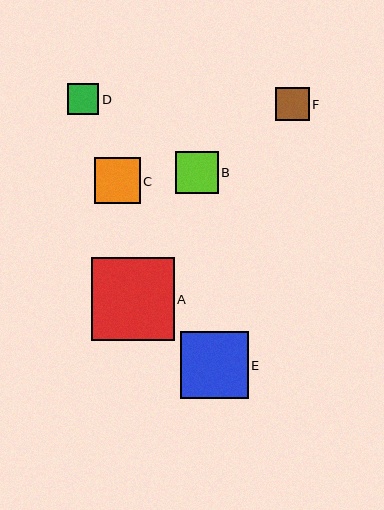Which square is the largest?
Square A is the largest with a size of approximately 82 pixels.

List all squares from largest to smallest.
From largest to smallest: A, E, C, B, F, D.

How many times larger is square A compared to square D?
Square A is approximately 2.6 times the size of square D.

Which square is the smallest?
Square D is the smallest with a size of approximately 31 pixels.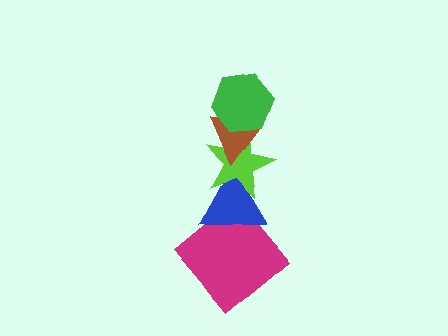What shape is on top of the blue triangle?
The lime star is on top of the blue triangle.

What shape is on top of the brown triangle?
The green hexagon is on top of the brown triangle.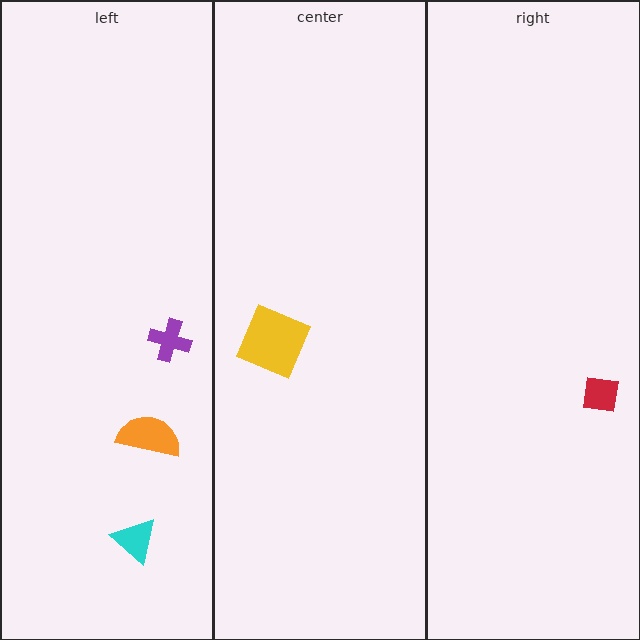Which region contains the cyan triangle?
The left region.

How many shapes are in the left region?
3.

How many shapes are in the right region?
1.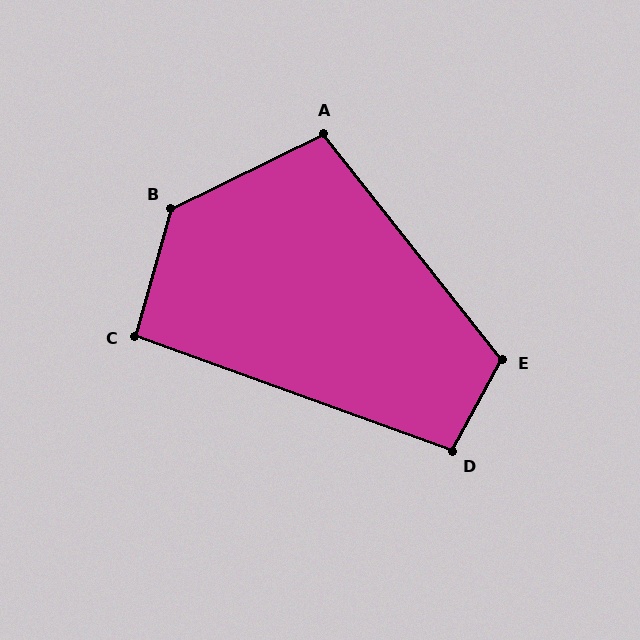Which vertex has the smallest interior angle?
C, at approximately 94 degrees.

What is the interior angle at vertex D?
Approximately 99 degrees (obtuse).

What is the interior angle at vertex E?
Approximately 113 degrees (obtuse).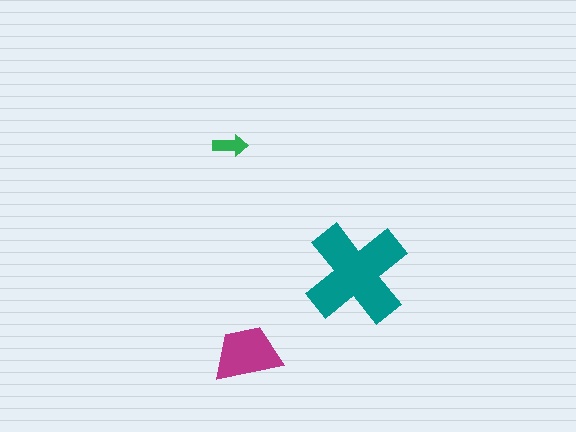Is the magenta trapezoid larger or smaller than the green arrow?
Larger.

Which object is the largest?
The teal cross.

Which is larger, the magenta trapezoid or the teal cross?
The teal cross.